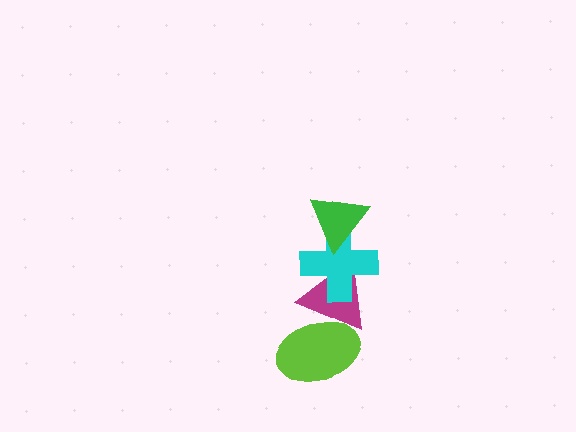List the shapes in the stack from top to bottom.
From top to bottom: the green triangle, the cyan cross, the magenta triangle, the lime ellipse.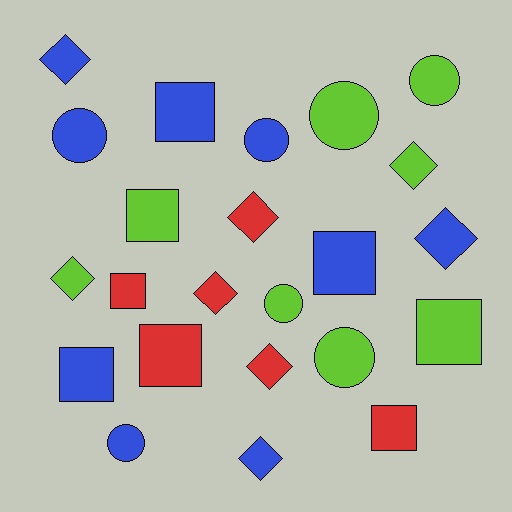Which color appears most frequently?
Blue, with 9 objects.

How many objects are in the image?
There are 23 objects.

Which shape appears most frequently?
Diamond, with 8 objects.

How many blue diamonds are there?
There are 3 blue diamonds.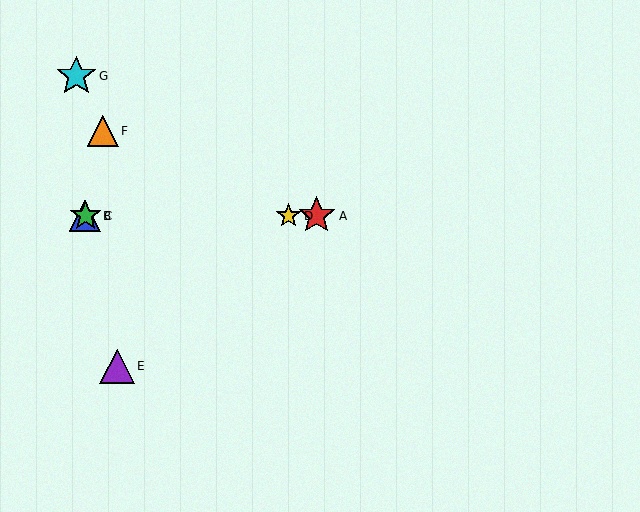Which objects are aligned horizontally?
Objects A, B, C, D are aligned horizontally.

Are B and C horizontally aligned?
Yes, both are at y≈216.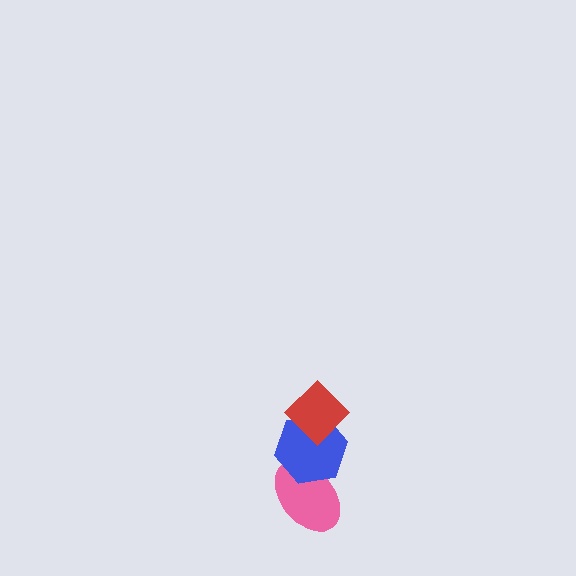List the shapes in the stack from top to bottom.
From top to bottom: the red diamond, the blue hexagon, the pink ellipse.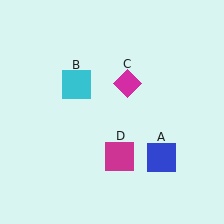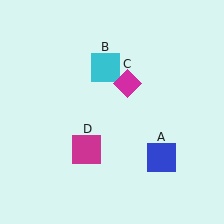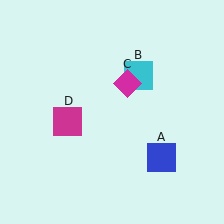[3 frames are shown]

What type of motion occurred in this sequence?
The cyan square (object B), magenta square (object D) rotated clockwise around the center of the scene.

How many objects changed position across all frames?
2 objects changed position: cyan square (object B), magenta square (object D).